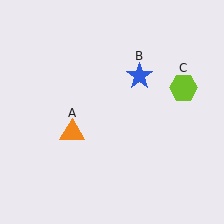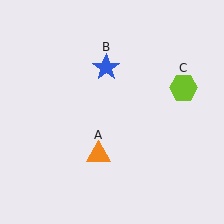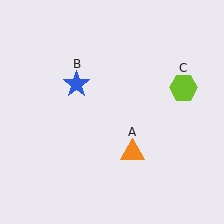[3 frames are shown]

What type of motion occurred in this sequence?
The orange triangle (object A), blue star (object B) rotated counterclockwise around the center of the scene.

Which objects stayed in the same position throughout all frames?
Lime hexagon (object C) remained stationary.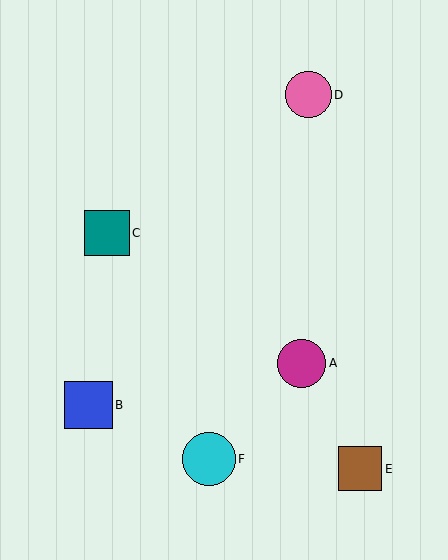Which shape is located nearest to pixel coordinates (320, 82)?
The pink circle (labeled D) at (309, 95) is nearest to that location.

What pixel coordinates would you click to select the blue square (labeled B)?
Click at (89, 405) to select the blue square B.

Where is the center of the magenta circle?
The center of the magenta circle is at (302, 363).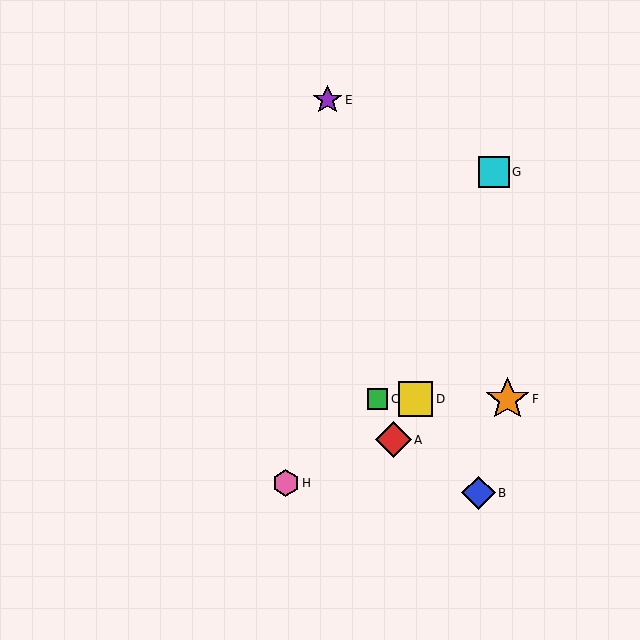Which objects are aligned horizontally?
Objects C, D, F are aligned horizontally.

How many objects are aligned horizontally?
3 objects (C, D, F) are aligned horizontally.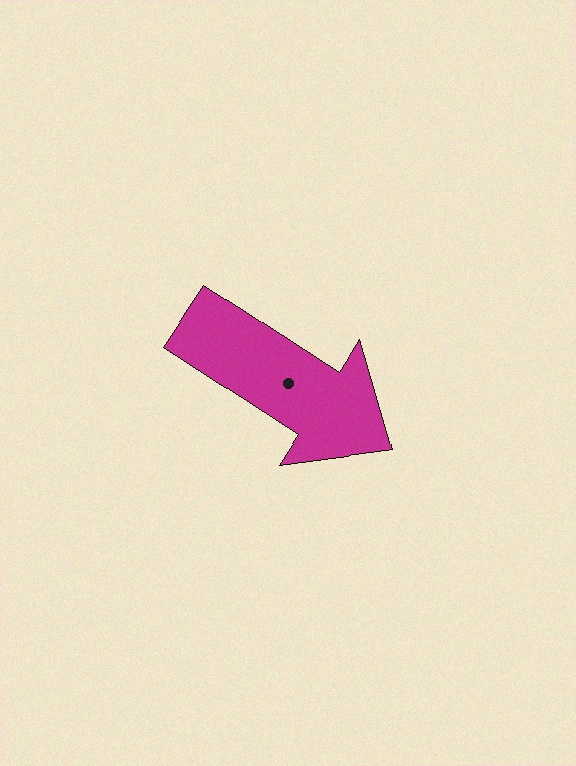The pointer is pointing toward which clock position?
Roughly 4 o'clock.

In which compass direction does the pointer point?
Southeast.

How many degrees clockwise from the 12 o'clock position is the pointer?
Approximately 123 degrees.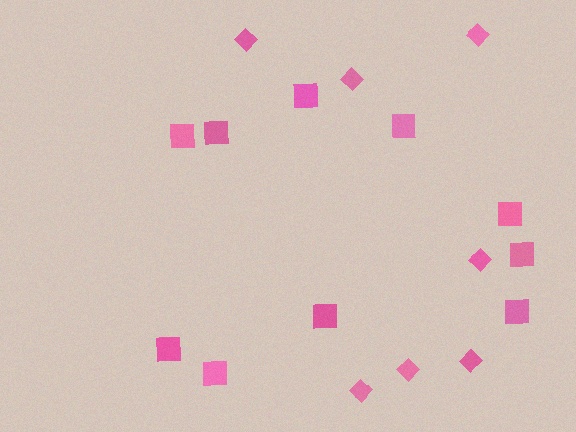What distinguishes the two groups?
There are 2 groups: one group of diamonds (7) and one group of squares (10).